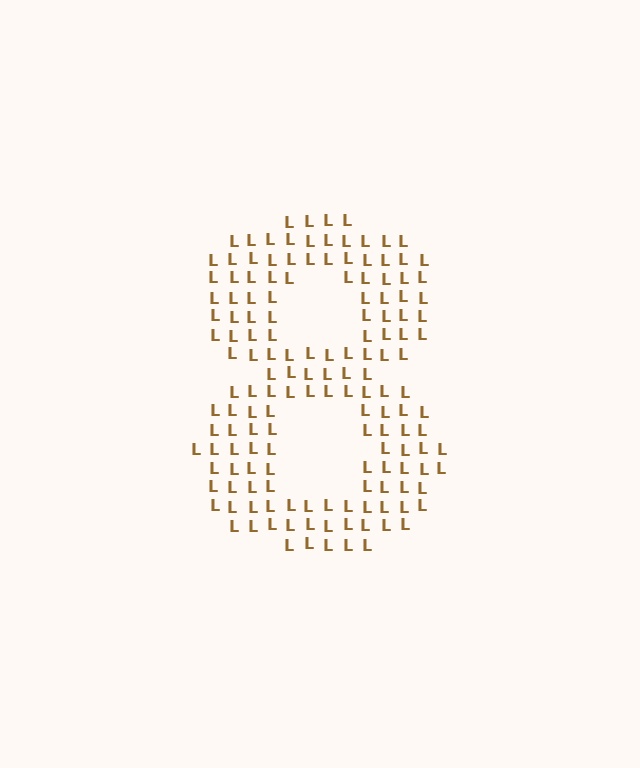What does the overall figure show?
The overall figure shows the digit 8.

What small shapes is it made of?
It is made of small letter L's.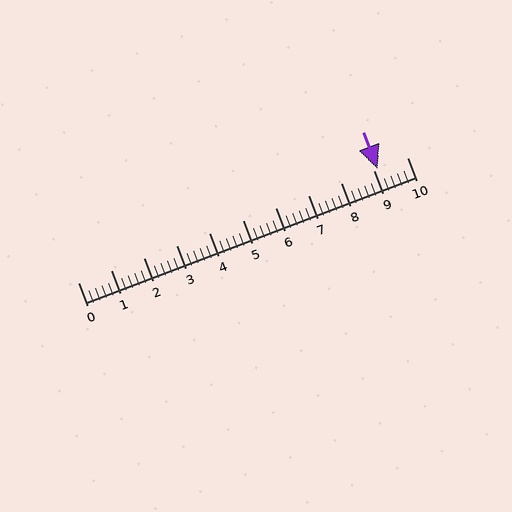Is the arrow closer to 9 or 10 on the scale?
The arrow is closer to 9.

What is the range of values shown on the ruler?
The ruler shows values from 0 to 10.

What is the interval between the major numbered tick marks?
The major tick marks are spaced 1 units apart.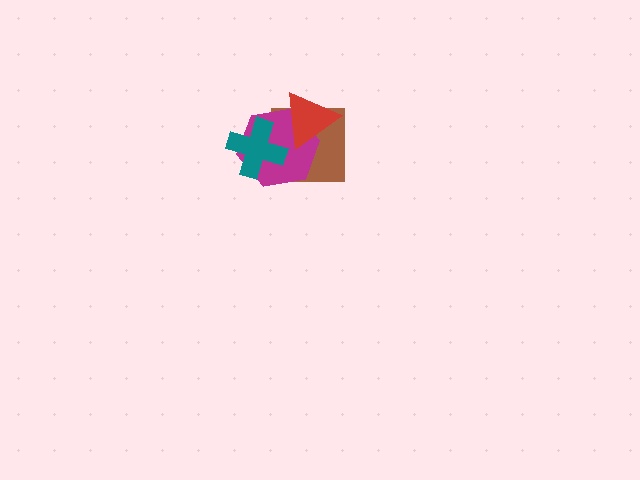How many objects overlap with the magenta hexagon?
3 objects overlap with the magenta hexagon.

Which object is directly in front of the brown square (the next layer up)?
The magenta hexagon is directly in front of the brown square.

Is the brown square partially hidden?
Yes, it is partially covered by another shape.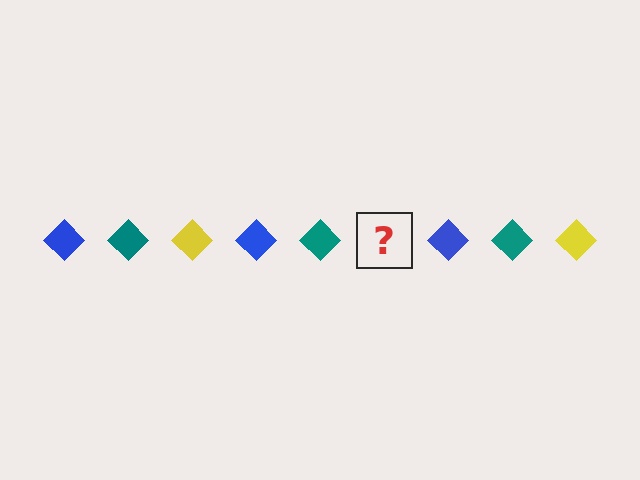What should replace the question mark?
The question mark should be replaced with a yellow diamond.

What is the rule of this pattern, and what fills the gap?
The rule is that the pattern cycles through blue, teal, yellow diamonds. The gap should be filled with a yellow diamond.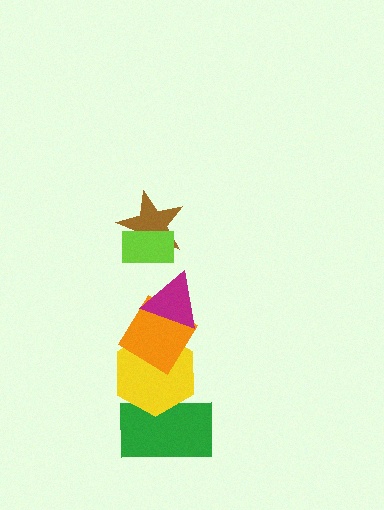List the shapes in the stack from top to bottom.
From top to bottom: the lime rectangle, the brown star, the magenta triangle, the orange diamond, the yellow hexagon, the green rectangle.